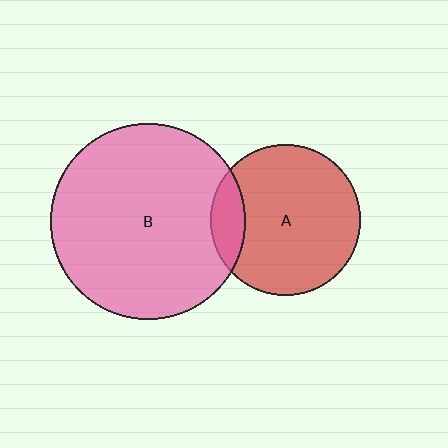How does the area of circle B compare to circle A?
Approximately 1.7 times.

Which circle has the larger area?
Circle B (pink).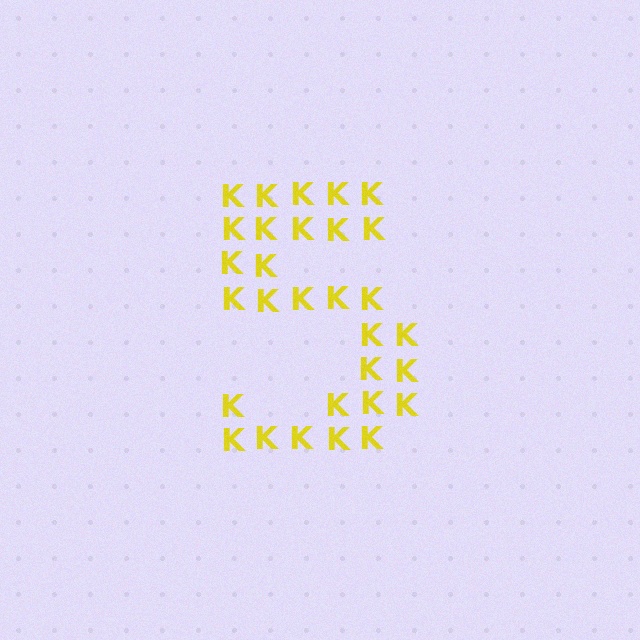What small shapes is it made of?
It is made of small letter K's.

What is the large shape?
The large shape is the digit 5.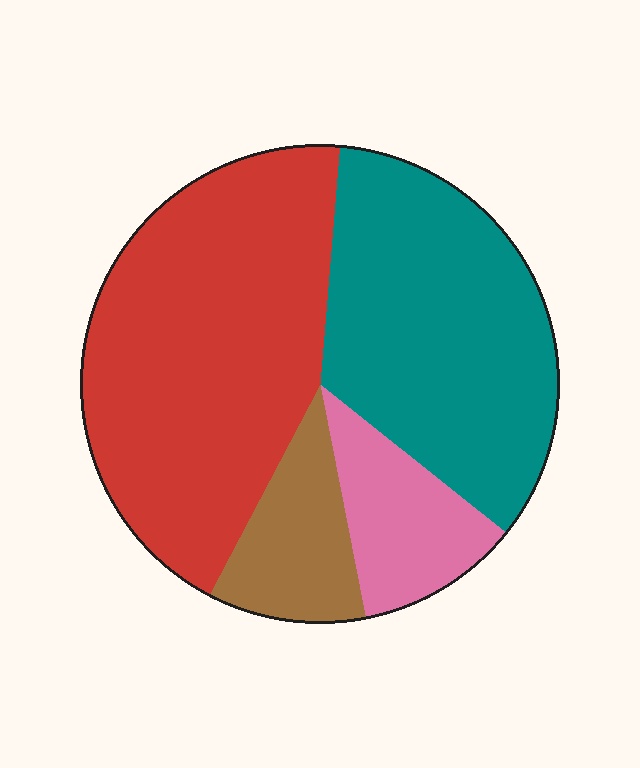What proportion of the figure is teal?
Teal takes up about one third (1/3) of the figure.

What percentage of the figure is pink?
Pink takes up about one tenth (1/10) of the figure.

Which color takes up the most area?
Red, at roughly 45%.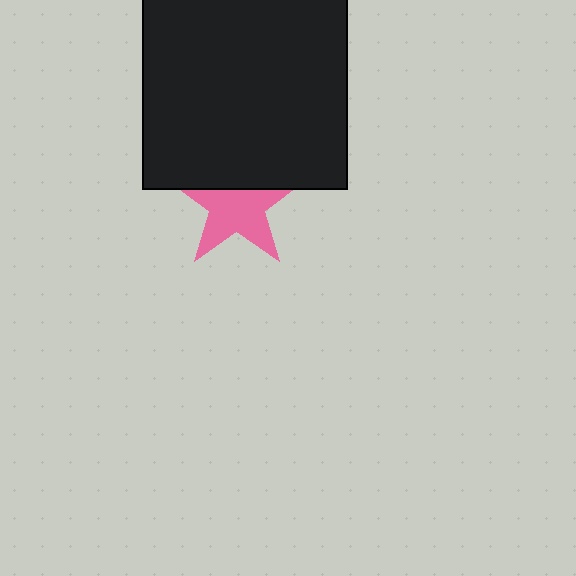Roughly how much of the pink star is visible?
Most of it is visible (roughly 66%).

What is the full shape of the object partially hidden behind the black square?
The partially hidden object is a pink star.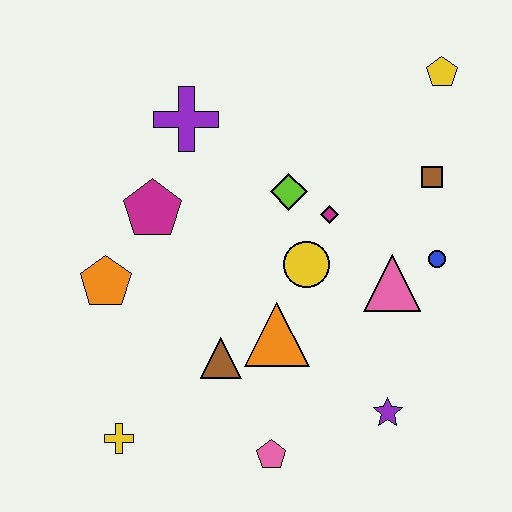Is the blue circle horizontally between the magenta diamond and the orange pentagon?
No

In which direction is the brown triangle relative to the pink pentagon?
The brown triangle is above the pink pentagon.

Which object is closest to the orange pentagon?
The magenta pentagon is closest to the orange pentagon.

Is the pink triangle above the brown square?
No